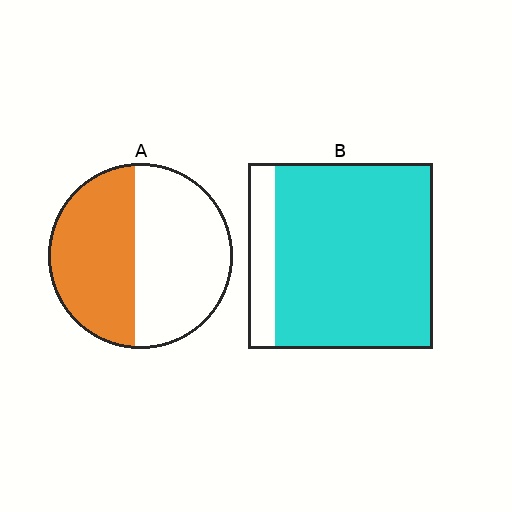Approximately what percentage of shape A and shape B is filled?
A is approximately 45% and B is approximately 85%.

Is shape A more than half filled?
Roughly half.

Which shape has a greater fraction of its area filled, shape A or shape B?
Shape B.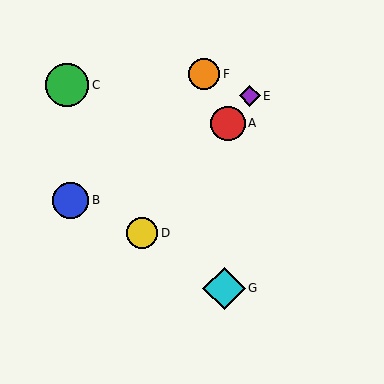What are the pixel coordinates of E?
Object E is at (250, 96).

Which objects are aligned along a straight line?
Objects A, D, E are aligned along a straight line.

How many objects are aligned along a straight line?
3 objects (A, D, E) are aligned along a straight line.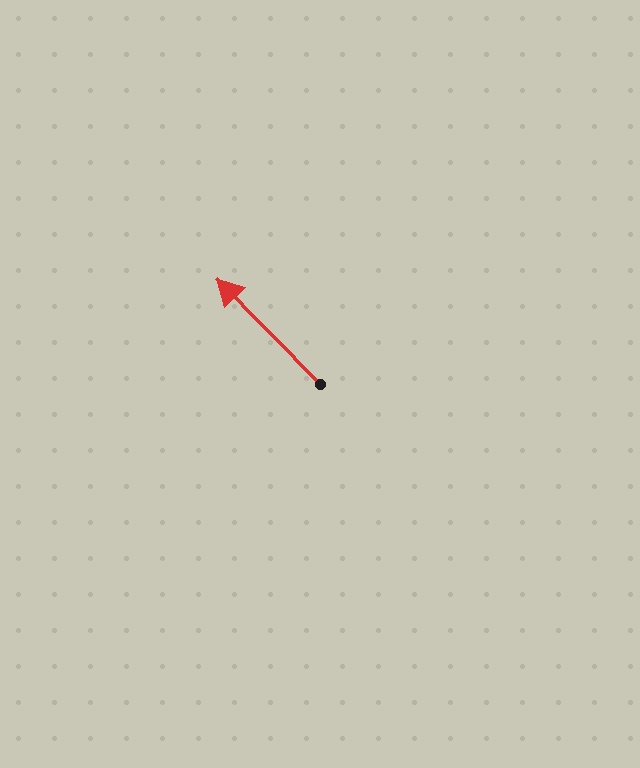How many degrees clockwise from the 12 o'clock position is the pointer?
Approximately 316 degrees.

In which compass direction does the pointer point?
Northwest.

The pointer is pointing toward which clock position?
Roughly 11 o'clock.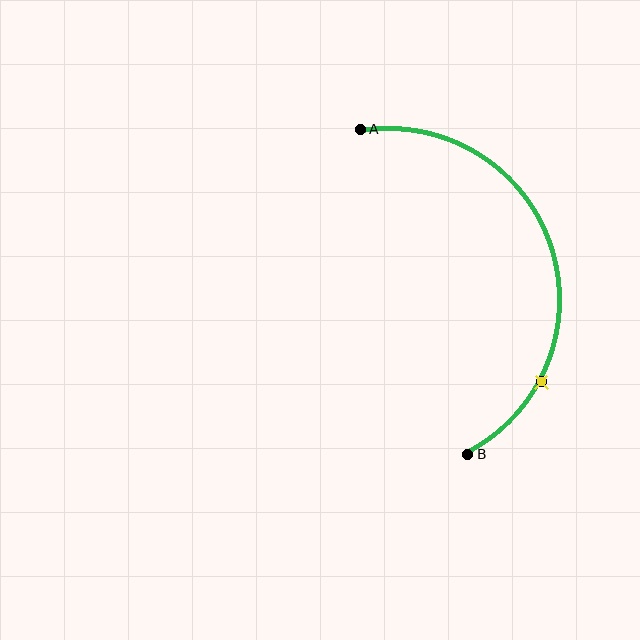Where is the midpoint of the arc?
The arc midpoint is the point on the curve farthest from the straight line joining A and B. It sits to the right of that line.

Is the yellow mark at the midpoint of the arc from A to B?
No. The yellow mark lies on the arc but is closer to endpoint B. The arc midpoint would be at the point on the curve equidistant along the arc from both A and B.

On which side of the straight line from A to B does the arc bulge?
The arc bulges to the right of the straight line connecting A and B.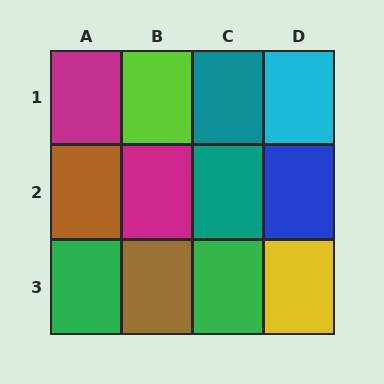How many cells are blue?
1 cell is blue.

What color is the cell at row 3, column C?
Green.